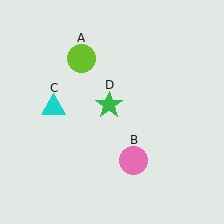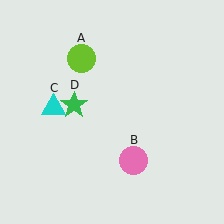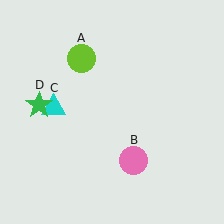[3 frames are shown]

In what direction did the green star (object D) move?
The green star (object D) moved left.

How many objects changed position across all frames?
1 object changed position: green star (object D).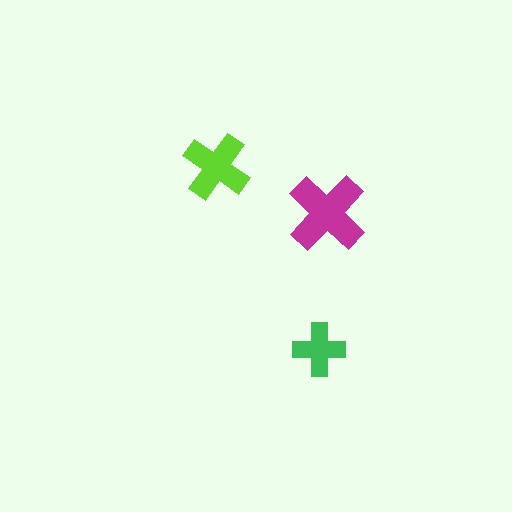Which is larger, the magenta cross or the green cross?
The magenta one.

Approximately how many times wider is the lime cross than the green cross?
About 1.5 times wider.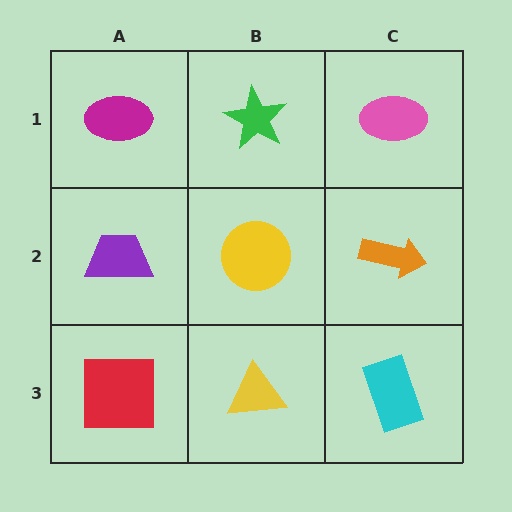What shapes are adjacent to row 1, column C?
An orange arrow (row 2, column C), a green star (row 1, column B).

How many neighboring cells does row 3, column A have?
2.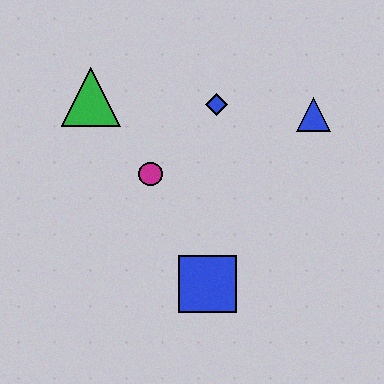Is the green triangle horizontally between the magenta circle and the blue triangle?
No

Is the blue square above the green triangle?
No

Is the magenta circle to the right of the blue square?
No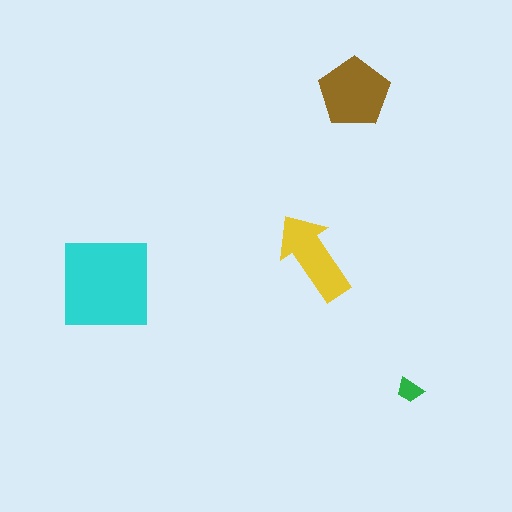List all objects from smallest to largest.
The green trapezoid, the yellow arrow, the brown pentagon, the cyan square.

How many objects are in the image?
There are 4 objects in the image.